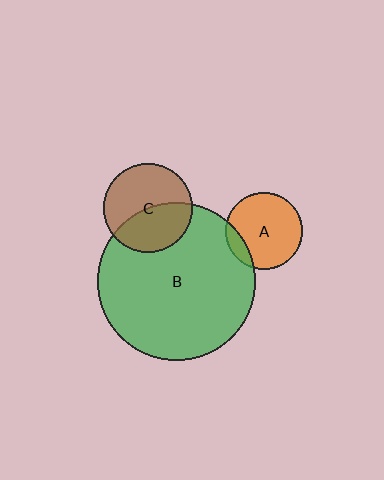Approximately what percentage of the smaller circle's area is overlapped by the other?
Approximately 45%.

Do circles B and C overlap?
Yes.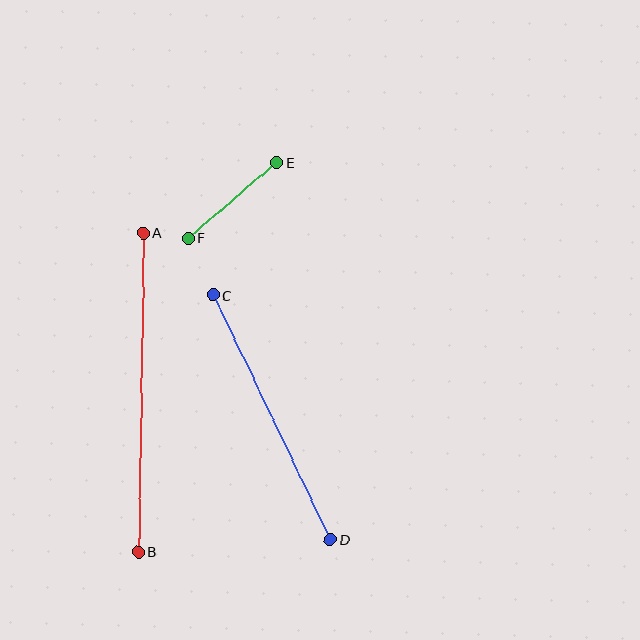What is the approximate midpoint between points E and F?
The midpoint is at approximately (233, 200) pixels.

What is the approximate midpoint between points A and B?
The midpoint is at approximately (141, 392) pixels.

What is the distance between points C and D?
The distance is approximately 272 pixels.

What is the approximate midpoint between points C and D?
The midpoint is at approximately (272, 417) pixels.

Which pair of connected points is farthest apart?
Points A and B are farthest apart.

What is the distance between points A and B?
The distance is approximately 319 pixels.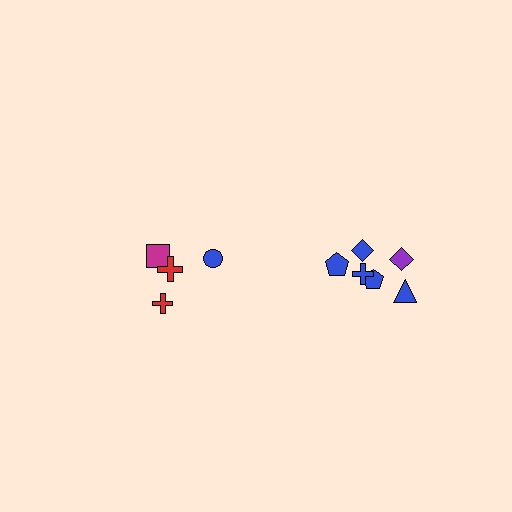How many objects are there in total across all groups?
There are 10 objects.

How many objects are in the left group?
There are 4 objects.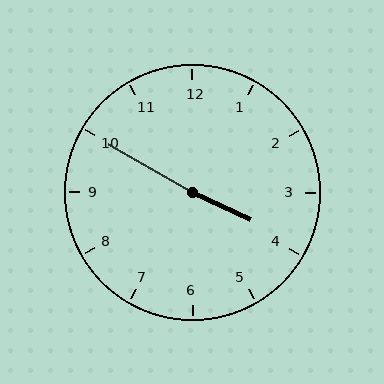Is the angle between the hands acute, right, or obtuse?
It is obtuse.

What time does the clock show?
3:50.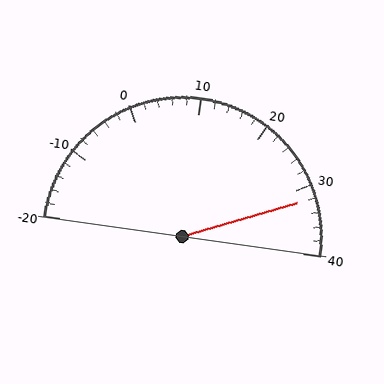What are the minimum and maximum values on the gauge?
The gauge ranges from -20 to 40.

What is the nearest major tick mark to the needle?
The nearest major tick mark is 30.